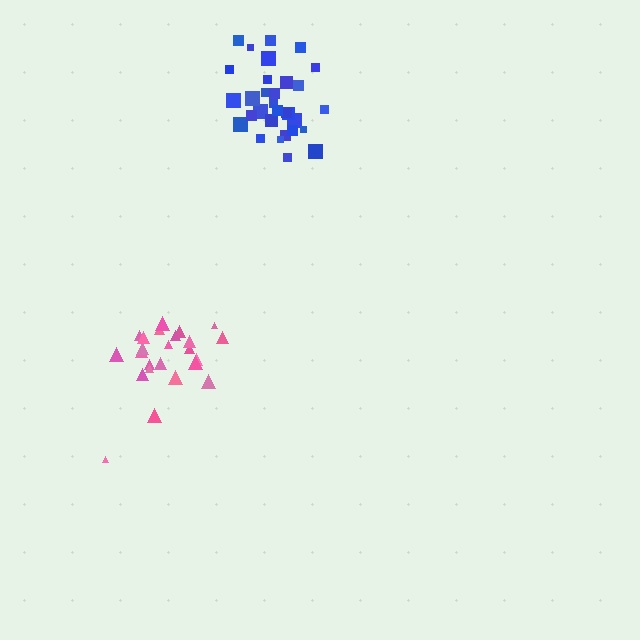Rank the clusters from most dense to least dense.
blue, pink.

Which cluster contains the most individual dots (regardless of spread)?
Blue (32).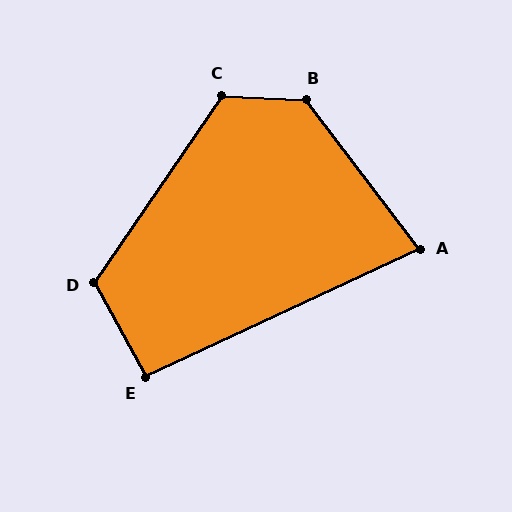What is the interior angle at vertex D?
Approximately 117 degrees (obtuse).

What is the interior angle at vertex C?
Approximately 121 degrees (obtuse).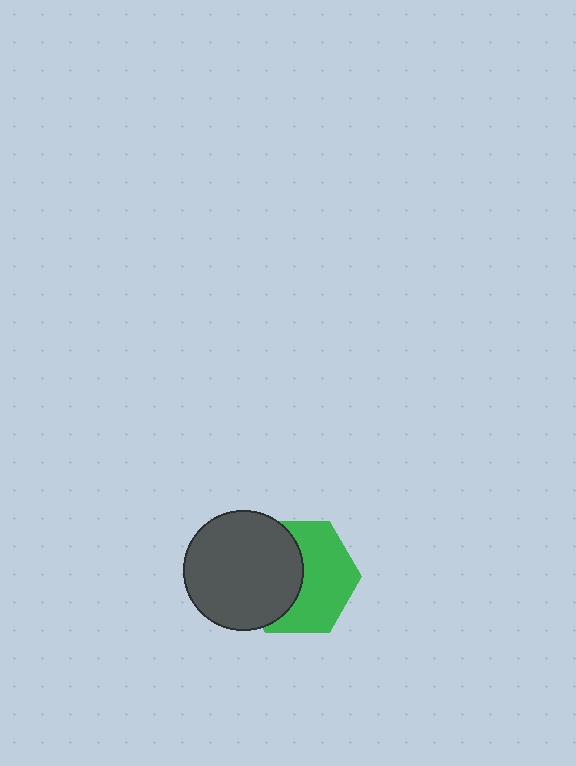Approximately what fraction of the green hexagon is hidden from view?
Roughly 45% of the green hexagon is hidden behind the dark gray circle.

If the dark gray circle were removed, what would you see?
You would see the complete green hexagon.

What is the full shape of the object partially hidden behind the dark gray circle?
The partially hidden object is a green hexagon.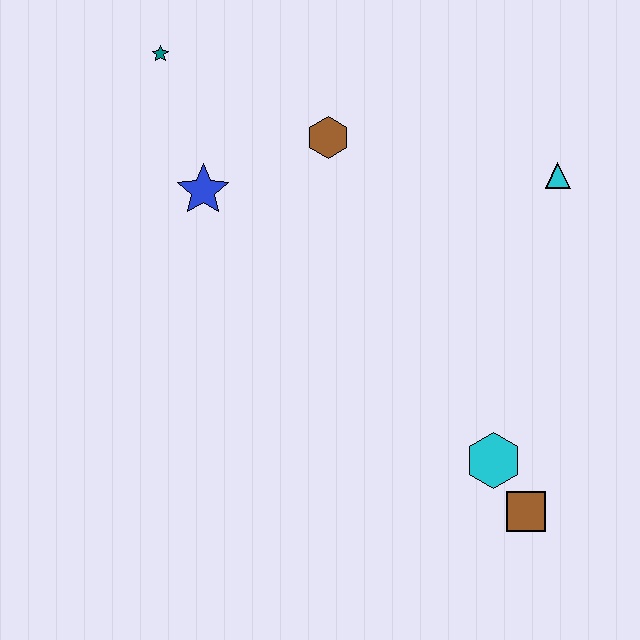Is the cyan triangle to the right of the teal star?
Yes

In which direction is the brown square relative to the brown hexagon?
The brown square is below the brown hexagon.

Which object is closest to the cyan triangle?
The brown hexagon is closest to the cyan triangle.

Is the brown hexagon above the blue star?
Yes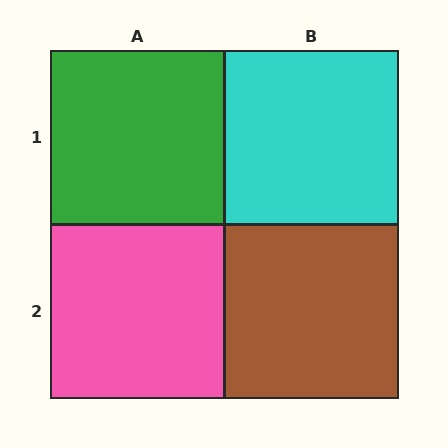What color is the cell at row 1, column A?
Green.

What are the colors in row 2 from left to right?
Pink, brown.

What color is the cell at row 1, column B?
Cyan.